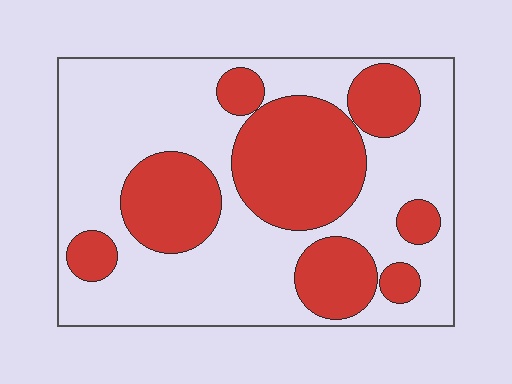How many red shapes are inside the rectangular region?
8.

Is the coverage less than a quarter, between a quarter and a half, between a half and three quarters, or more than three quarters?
Between a quarter and a half.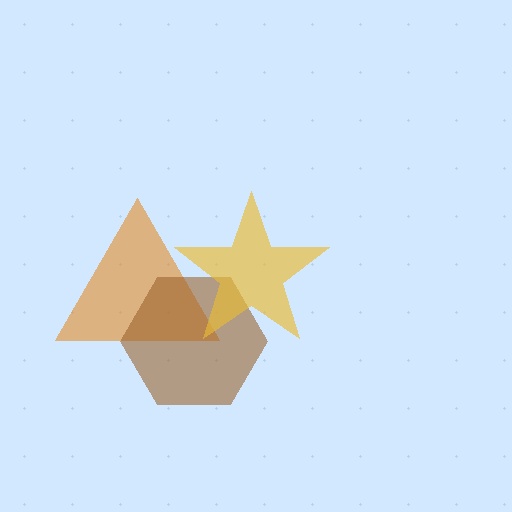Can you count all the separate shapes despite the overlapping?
Yes, there are 3 separate shapes.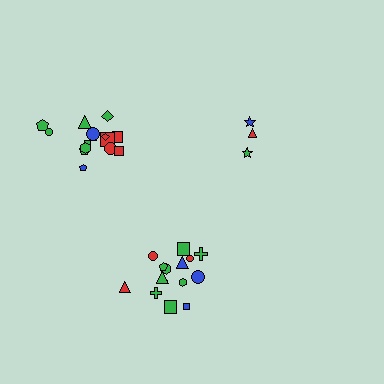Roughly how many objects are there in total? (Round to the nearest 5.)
Roughly 35 objects in total.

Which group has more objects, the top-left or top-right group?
The top-left group.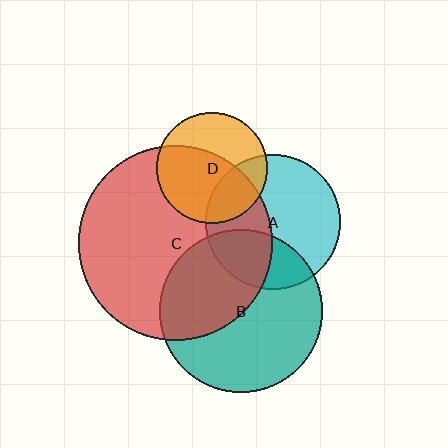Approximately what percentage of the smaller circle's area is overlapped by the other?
Approximately 25%.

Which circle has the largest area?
Circle C (red).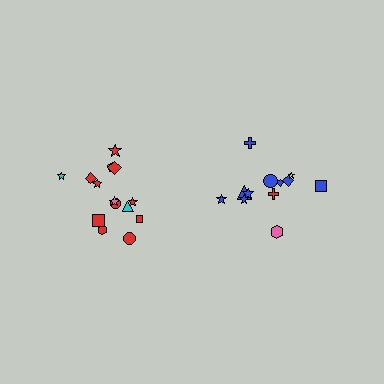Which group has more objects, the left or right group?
The left group.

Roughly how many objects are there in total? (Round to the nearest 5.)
Roughly 25 objects in total.